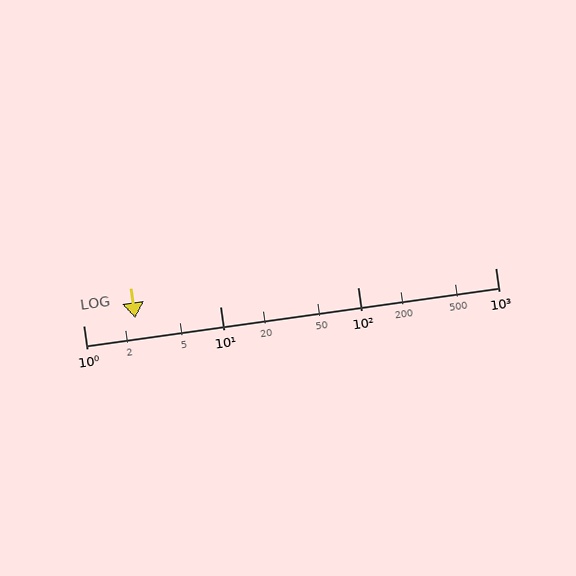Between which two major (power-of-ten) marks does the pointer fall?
The pointer is between 1 and 10.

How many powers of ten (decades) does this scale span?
The scale spans 3 decades, from 1 to 1000.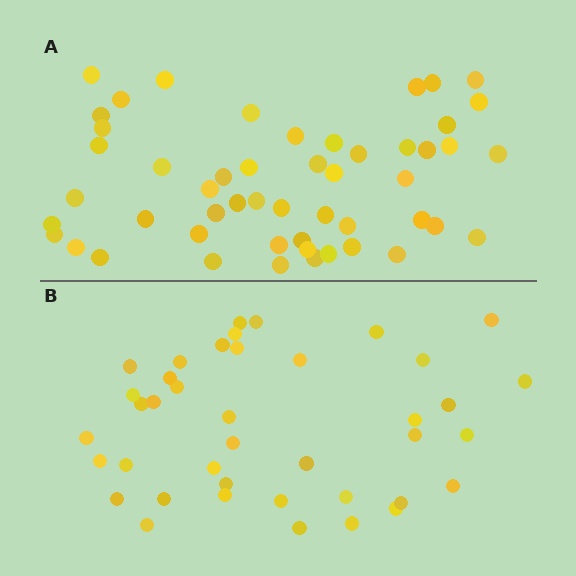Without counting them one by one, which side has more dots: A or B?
Region A (the top region) has more dots.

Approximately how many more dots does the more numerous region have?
Region A has roughly 12 or so more dots than region B.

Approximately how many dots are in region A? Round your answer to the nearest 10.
About 50 dots. (The exact count is 51, which rounds to 50.)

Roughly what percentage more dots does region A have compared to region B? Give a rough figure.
About 30% more.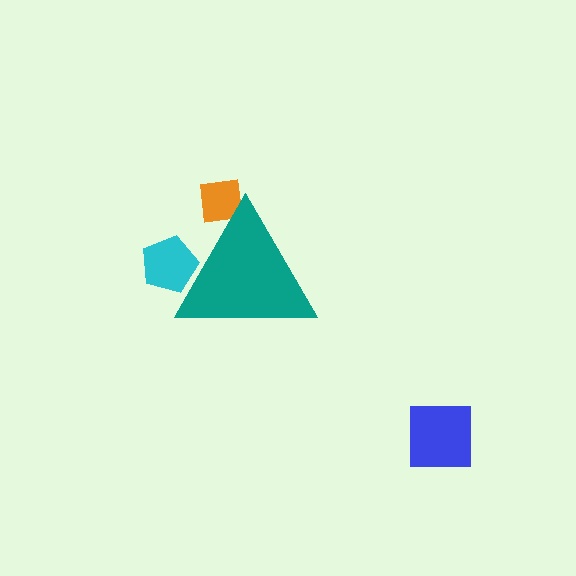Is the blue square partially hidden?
No, the blue square is fully visible.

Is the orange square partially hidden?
Yes, the orange square is partially hidden behind the teal triangle.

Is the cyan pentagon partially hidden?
Yes, the cyan pentagon is partially hidden behind the teal triangle.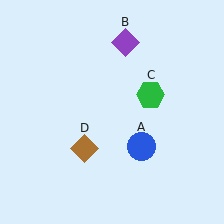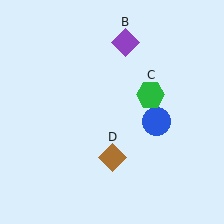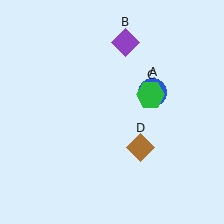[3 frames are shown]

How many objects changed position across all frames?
2 objects changed position: blue circle (object A), brown diamond (object D).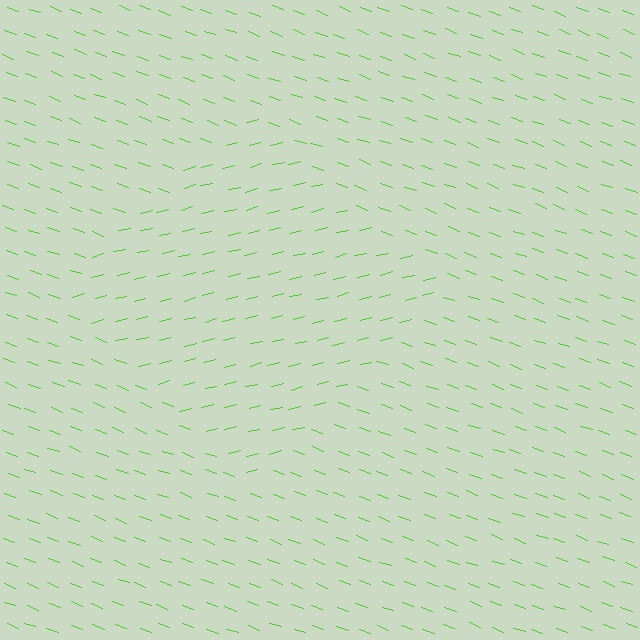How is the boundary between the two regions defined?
The boundary is defined purely by a change in line orientation (approximately 34 degrees difference). All lines are the same color and thickness.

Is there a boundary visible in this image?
Yes, there is a texture boundary formed by a change in line orientation.